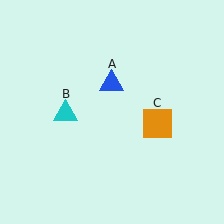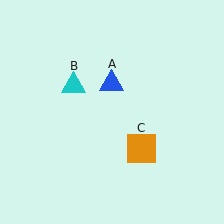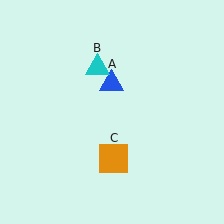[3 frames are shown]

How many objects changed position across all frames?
2 objects changed position: cyan triangle (object B), orange square (object C).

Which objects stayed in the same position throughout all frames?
Blue triangle (object A) remained stationary.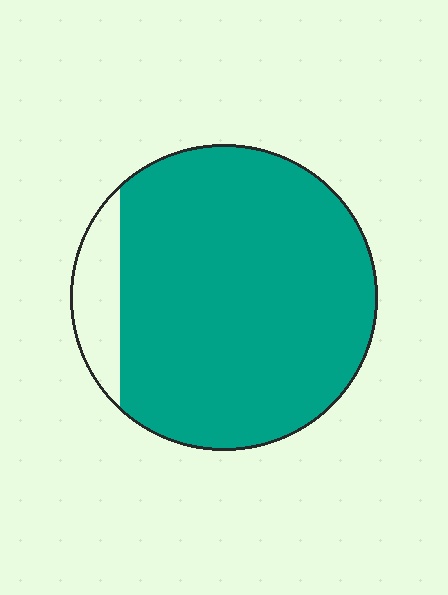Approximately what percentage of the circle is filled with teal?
Approximately 90%.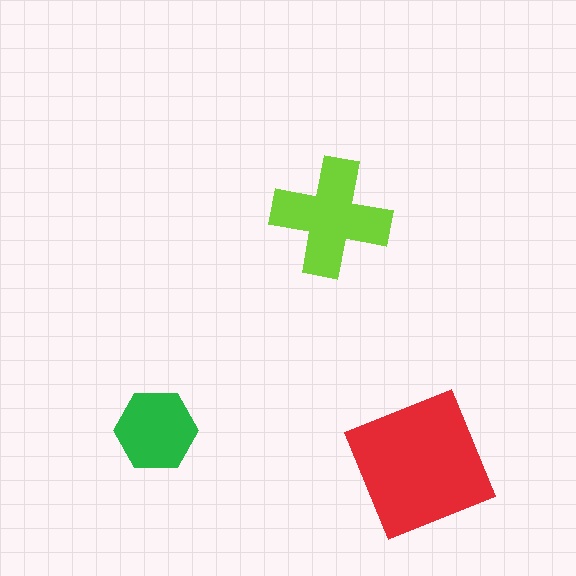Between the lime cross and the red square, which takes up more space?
The red square.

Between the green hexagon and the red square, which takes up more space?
The red square.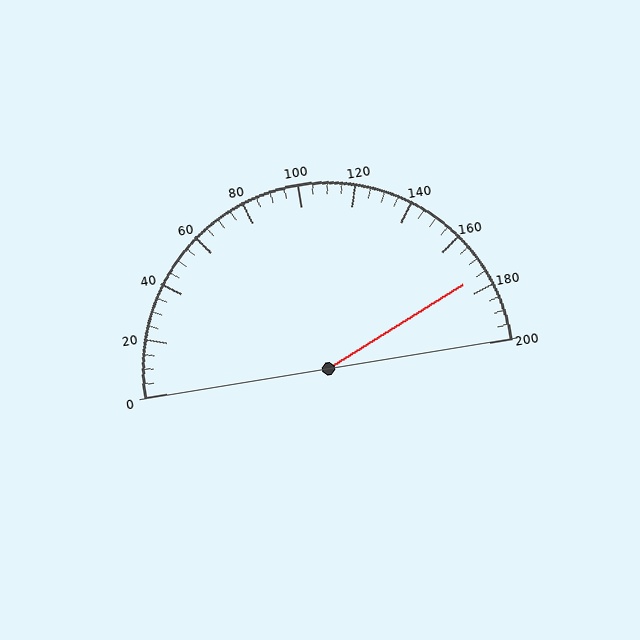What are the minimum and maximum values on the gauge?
The gauge ranges from 0 to 200.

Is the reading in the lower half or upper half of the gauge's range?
The reading is in the upper half of the range (0 to 200).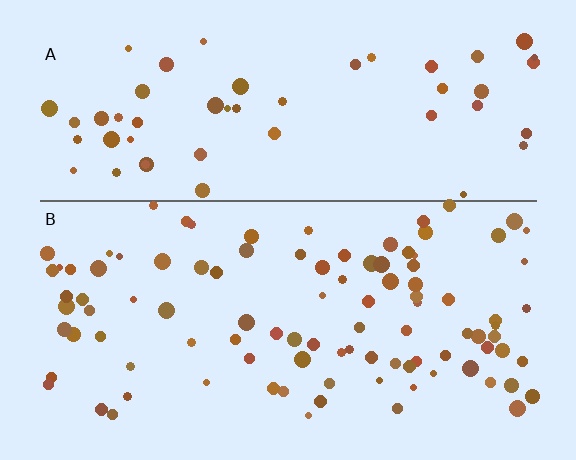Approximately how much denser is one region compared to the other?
Approximately 1.8× — region B over region A.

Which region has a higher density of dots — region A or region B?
B (the bottom).